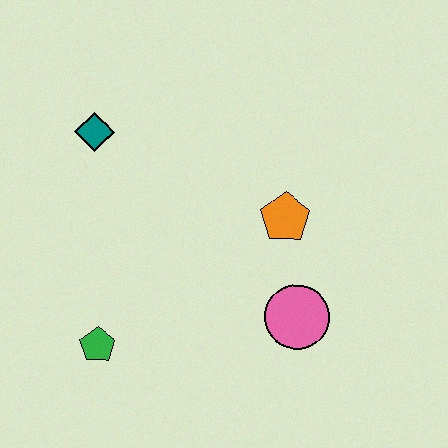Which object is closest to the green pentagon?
The pink circle is closest to the green pentagon.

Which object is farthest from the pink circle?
The teal diamond is farthest from the pink circle.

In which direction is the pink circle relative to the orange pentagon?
The pink circle is below the orange pentagon.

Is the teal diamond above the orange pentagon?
Yes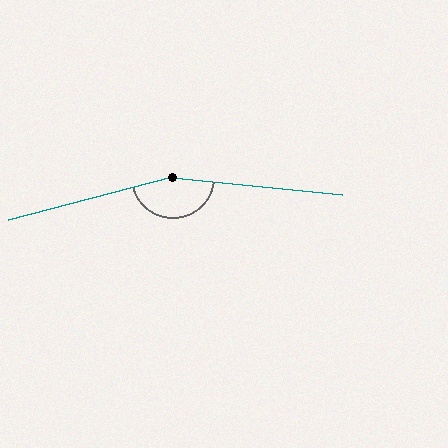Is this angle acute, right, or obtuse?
It is obtuse.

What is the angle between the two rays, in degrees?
Approximately 160 degrees.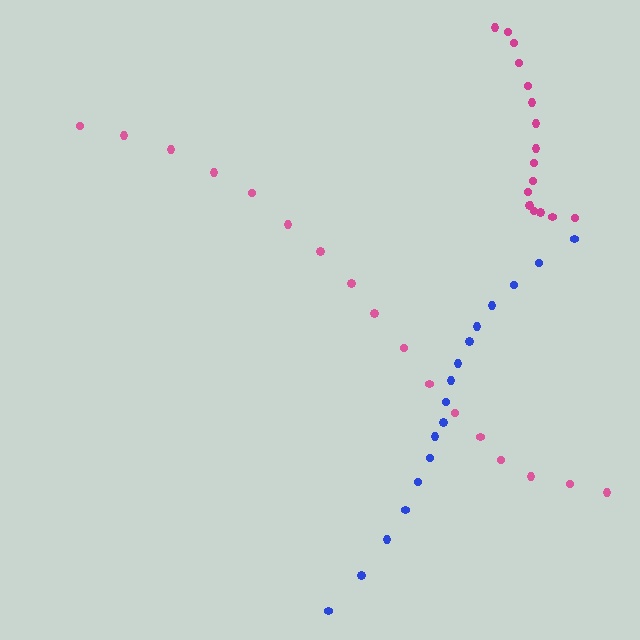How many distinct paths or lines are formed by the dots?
There are 3 distinct paths.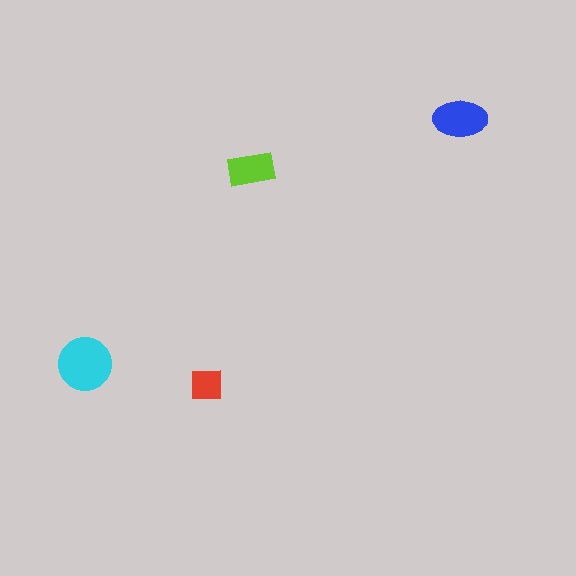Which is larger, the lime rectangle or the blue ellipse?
The blue ellipse.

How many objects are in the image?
There are 4 objects in the image.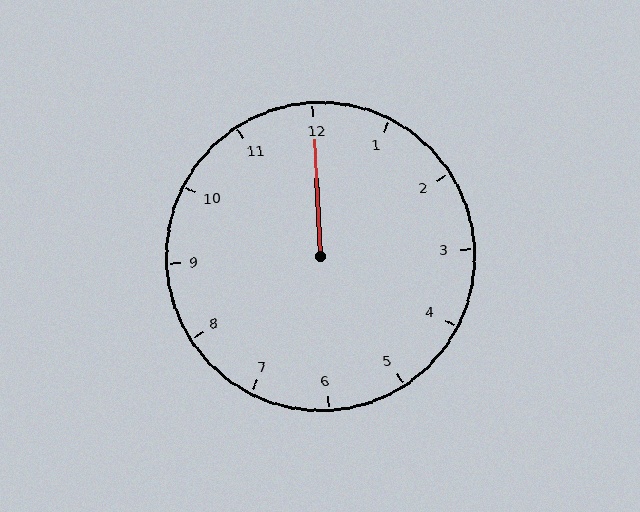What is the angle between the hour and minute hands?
Approximately 0 degrees.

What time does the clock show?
12:00.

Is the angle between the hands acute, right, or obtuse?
It is acute.